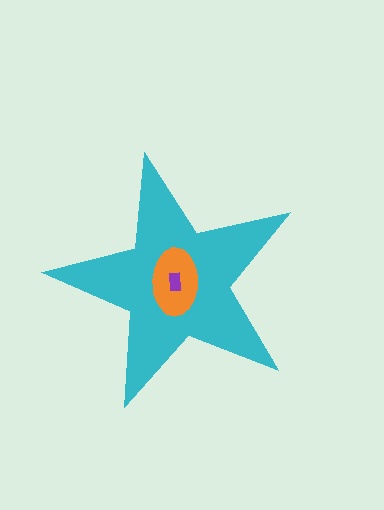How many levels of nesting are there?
3.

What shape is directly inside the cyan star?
The orange ellipse.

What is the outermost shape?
The cyan star.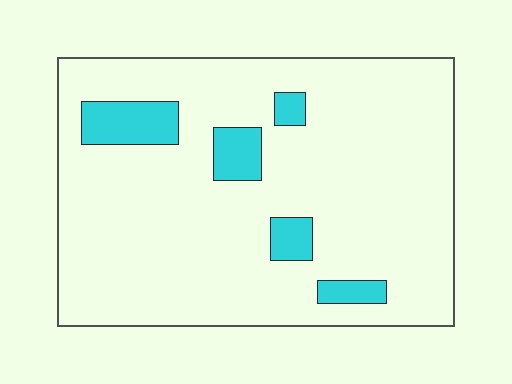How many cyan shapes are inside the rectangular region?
5.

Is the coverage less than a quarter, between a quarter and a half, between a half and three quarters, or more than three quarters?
Less than a quarter.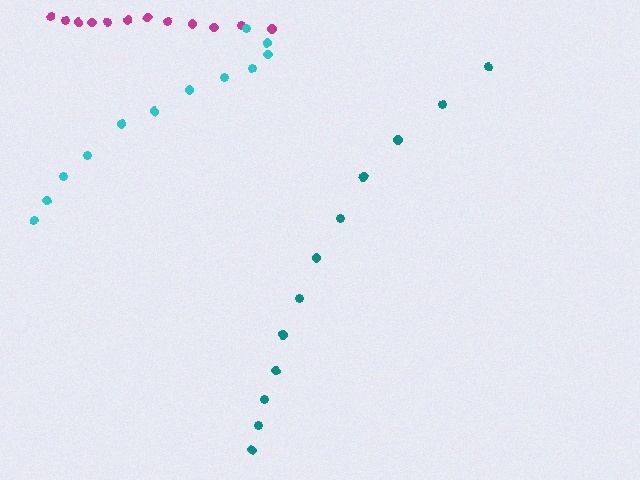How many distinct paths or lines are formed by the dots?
There are 3 distinct paths.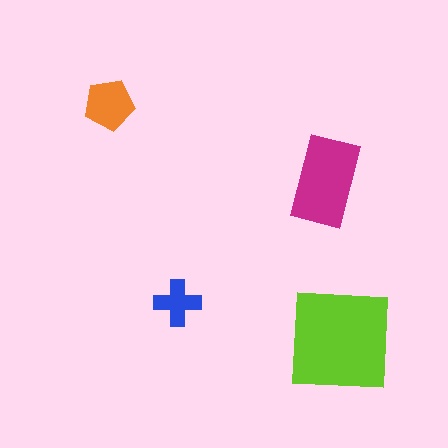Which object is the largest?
The lime square.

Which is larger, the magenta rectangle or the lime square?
The lime square.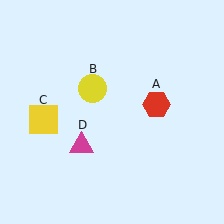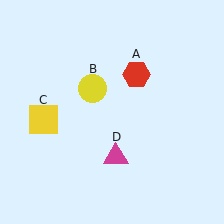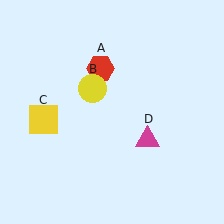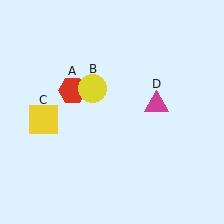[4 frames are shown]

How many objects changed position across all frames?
2 objects changed position: red hexagon (object A), magenta triangle (object D).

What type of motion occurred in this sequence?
The red hexagon (object A), magenta triangle (object D) rotated counterclockwise around the center of the scene.